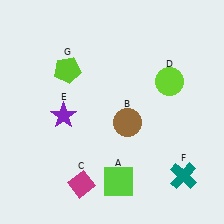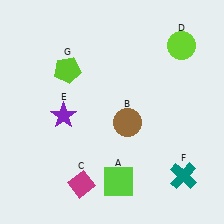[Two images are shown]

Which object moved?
The lime circle (D) moved up.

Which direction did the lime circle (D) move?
The lime circle (D) moved up.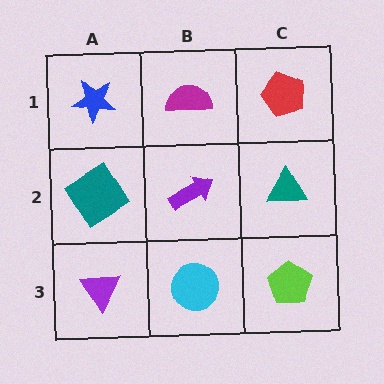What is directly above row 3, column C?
A teal triangle.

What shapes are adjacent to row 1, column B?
A purple arrow (row 2, column B), a blue star (row 1, column A), a red pentagon (row 1, column C).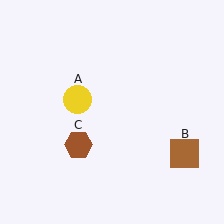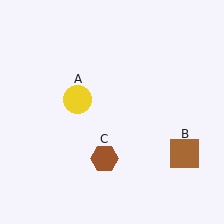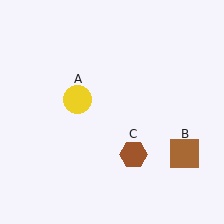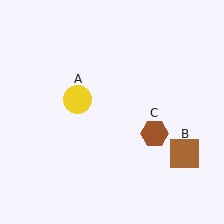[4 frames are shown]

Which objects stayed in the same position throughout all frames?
Yellow circle (object A) and brown square (object B) remained stationary.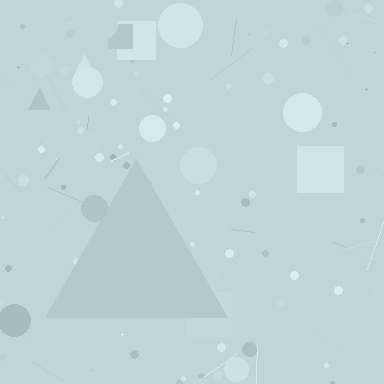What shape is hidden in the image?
A triangle is hidden in the image.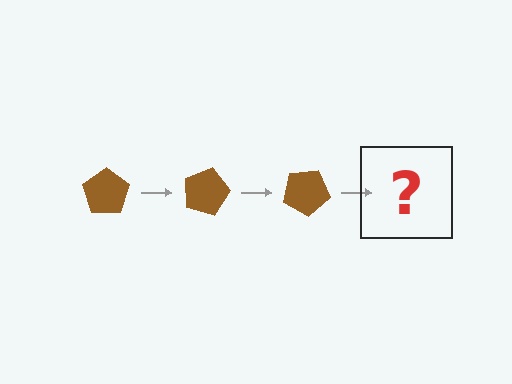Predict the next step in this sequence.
The next step is a brown pentagon rotated 45 degrees.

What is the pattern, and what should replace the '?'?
The pattern is that the pentagon rotates 15 degrees each step. The '?' should be a brown pentagon rotated 45 degrees.